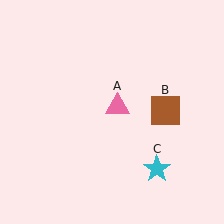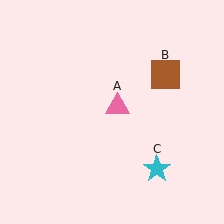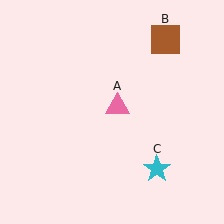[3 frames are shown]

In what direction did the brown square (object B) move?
The brown square (object B) moved up.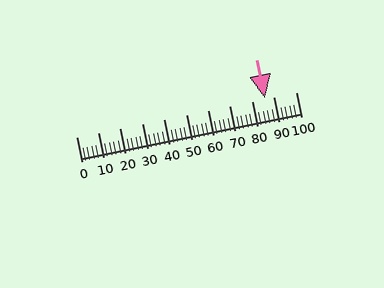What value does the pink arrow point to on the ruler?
The pink arrow points to approximately 86.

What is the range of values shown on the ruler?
The ruler shows values from 0 to 100.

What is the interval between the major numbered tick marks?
The major tick marks are spaced 10 units apart.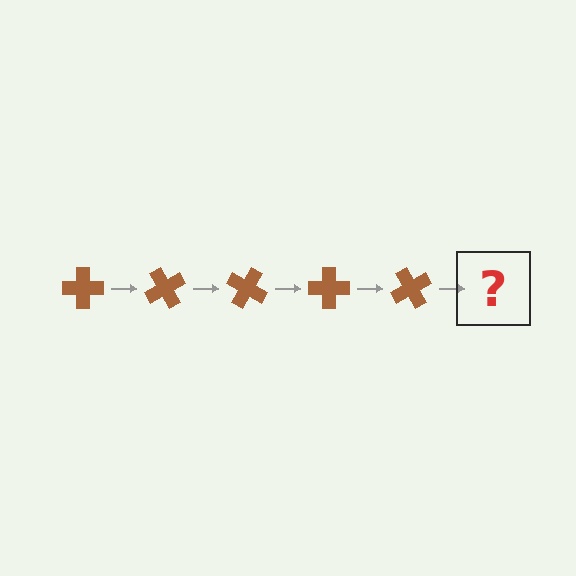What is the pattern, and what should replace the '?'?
The pattern is that the cross rotates 60 degrees each step. The '?' should be a brown cross rotated 300 degrees.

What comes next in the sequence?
The next element should be a brown cross rotated 300 degrees.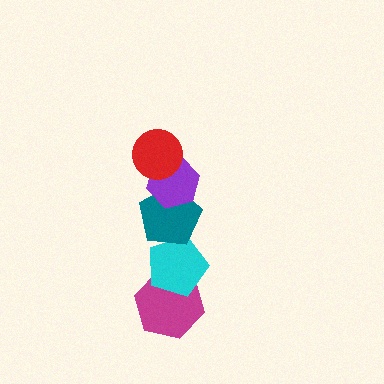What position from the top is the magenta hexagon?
The magenta hexagon is 5th from the top.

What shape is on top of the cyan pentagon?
The teal pentagon is on top of the cyan pentagon.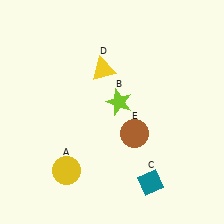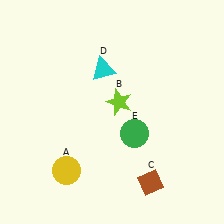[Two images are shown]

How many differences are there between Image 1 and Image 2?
There are 3 differences between the two images.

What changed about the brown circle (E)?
In Image 1, E is brown. In Image 2, it changed to green.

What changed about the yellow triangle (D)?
In Image 1, D is yellow. In Image 2, it changed to cyan.